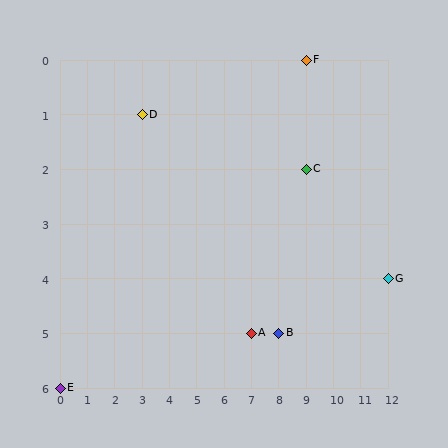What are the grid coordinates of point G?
Point G is at grid coordinates (12, 4).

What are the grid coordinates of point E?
Point E is at grid coordinates (0, 6).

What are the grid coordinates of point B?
Point B is at grid coordinates (8, 5).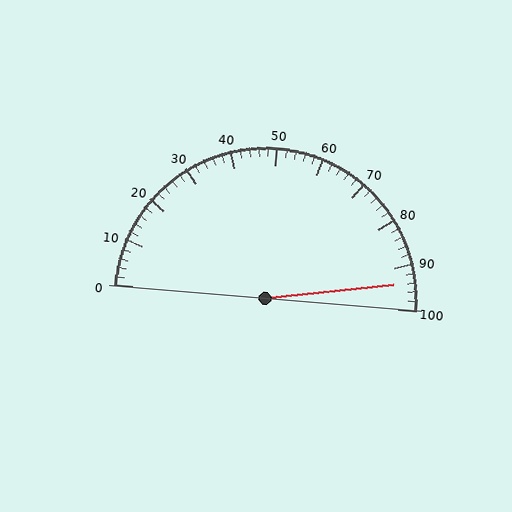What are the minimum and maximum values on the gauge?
The gauge ranges from 0 to 100.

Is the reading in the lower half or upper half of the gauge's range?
The reading is in the upper half of the range (0 to 100).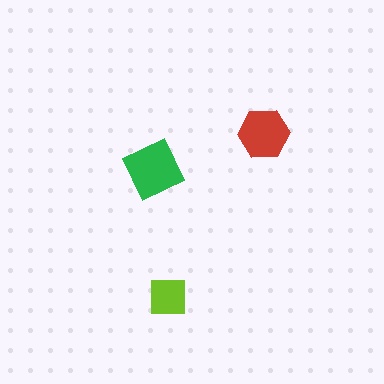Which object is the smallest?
The lime square.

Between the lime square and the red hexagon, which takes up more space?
The red hexagon.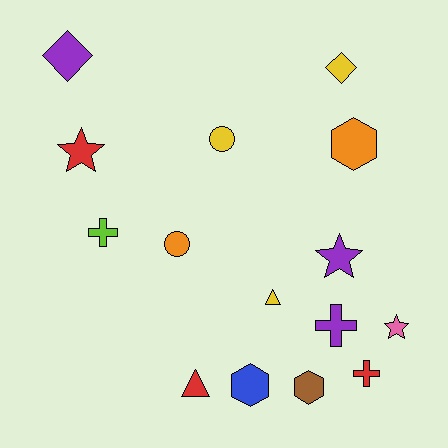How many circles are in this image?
There are 2 circles.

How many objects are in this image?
There are 15 objects.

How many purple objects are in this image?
There are 3 purple objects.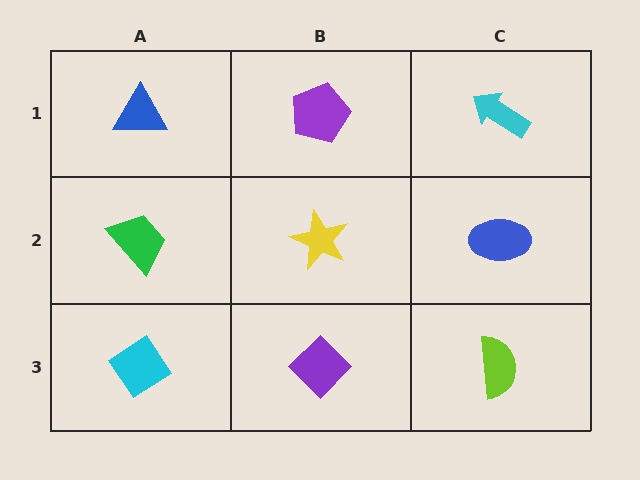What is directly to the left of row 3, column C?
A purple diamond.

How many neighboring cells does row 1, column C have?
2.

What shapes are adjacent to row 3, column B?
A yellow star (row 2, column B), a cyan diamond (row 3, column A), a lime semicircle (row 3, column C).